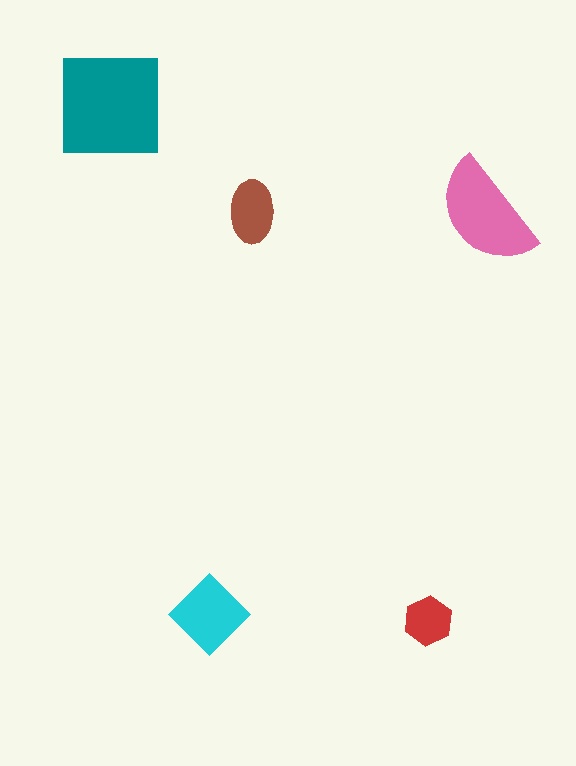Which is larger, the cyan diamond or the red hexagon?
The cyan diamond.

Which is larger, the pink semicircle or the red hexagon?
The pink semicircle.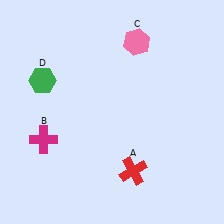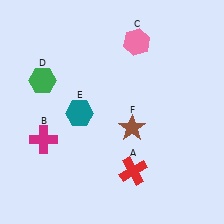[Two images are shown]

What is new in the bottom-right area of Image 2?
A brown star (F) was added in the bottom-right area of Image 2.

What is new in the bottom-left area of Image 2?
A teal hexagon (E) was added in the bottom-left area of Image 2.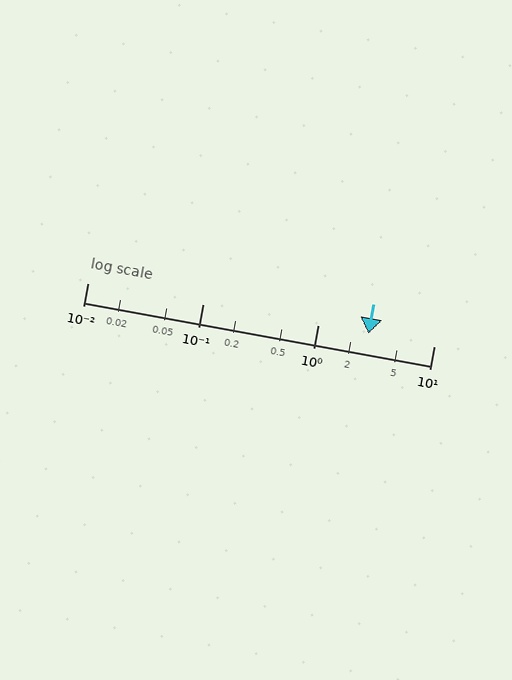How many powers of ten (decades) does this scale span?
The scale spans 3 decades, from 0.01 to 10.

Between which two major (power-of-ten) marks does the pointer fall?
The pointer is between 1 and 10.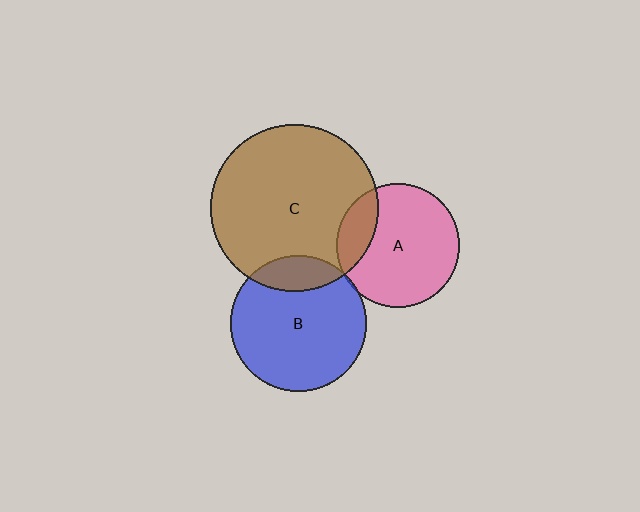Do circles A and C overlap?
Yes.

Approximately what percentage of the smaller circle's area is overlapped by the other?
Approximately 20%.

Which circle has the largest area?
Circle C (brown).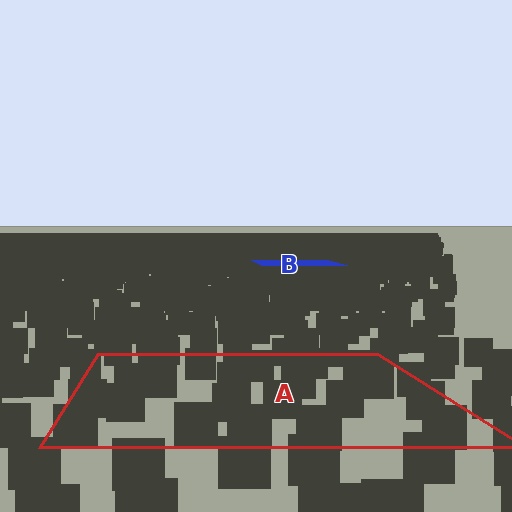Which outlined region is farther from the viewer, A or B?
Region B is farther from the viewer — the texture elements inside it appear smaller and more densely packed.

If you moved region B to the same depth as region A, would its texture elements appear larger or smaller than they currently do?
They would appear larger. At a closer depth, the same texture elements are projected at a bigger on-screen size.